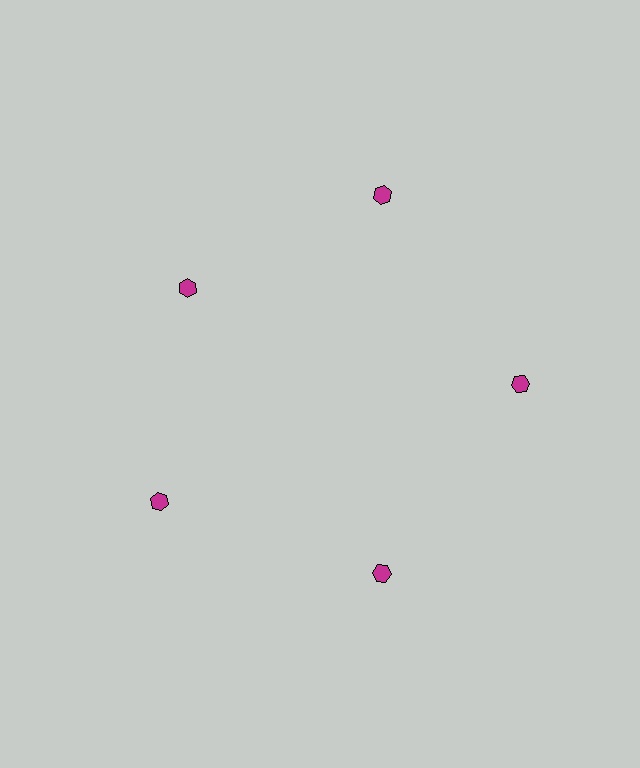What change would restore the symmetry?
The symmetry would be restored by moving it outward, back onto the ring so that all 5 hexagons sit at equal angles and equal distance from the center.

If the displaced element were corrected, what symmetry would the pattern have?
It would have 5-fold rotational symmetry — the pattern would map onto itself every 72 degrees.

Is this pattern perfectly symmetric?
No. The 5 magenta hexagons are arranged in a ring, but one element near the 10 o'clock position is pulled inward toward the center, breaking the 5-fold rotational symmetry.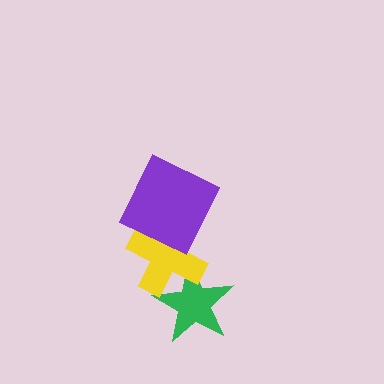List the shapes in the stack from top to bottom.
From top to bottom: the purple square, the yellow cross, the green star.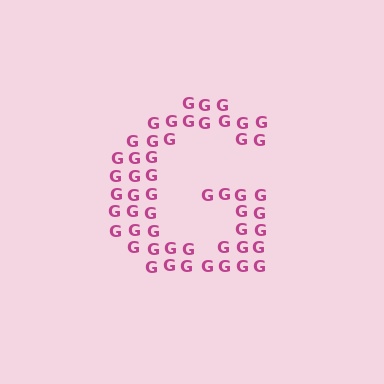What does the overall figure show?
The overall figure shows the letter G.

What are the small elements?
The small elements are letter G's.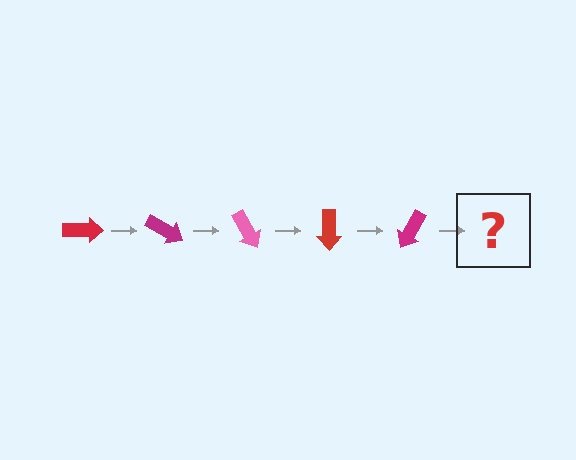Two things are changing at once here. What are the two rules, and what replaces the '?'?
The two rules are that it rotates 30 degrees each step and the color cycles through red, magenta, and pink. The '?' should be a pink arrow, rotated 150 degrees from the start.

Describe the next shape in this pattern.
It should be a pink arrow, rotated 150 degrees from the start.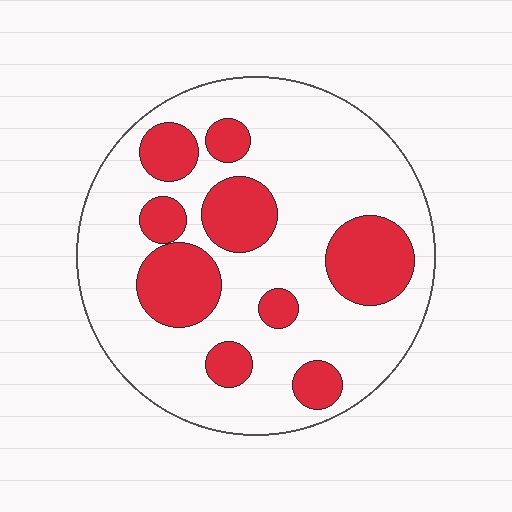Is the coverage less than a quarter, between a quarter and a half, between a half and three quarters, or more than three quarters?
Between a quarter and a half.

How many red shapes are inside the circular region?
9.